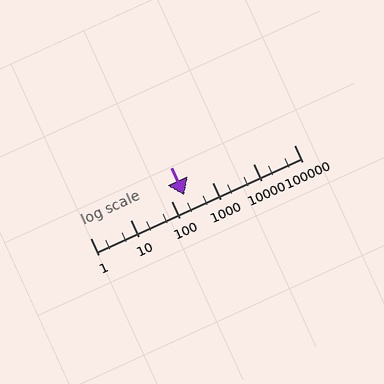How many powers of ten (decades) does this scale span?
The scale spans 5 decades, from 1 to 100000.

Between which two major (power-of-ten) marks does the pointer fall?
The pointer is between 100 and 1000.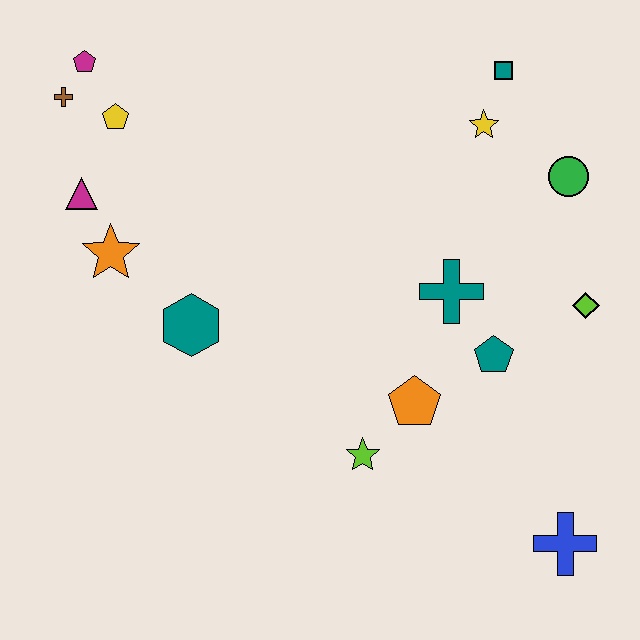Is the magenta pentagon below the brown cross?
No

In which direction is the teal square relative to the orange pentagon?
The teal square is above the orange pentagon.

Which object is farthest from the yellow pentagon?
The blue cross is farthest from the yellow pentagon.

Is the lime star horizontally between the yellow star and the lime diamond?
No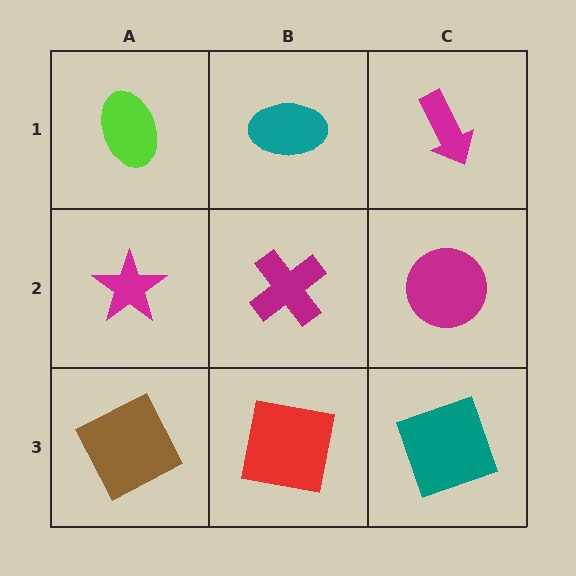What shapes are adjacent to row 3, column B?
A magenta cross (row 2, column B), a brown square (row 3, column A), a teal square (row 3, column C).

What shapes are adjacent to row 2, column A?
A lime ellipse (row 1, column A), a brown square (row 3, column A), a magenta cross (row 2, column B).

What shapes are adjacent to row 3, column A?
A magenta star (row 2, column A), a red square (row 3, column B).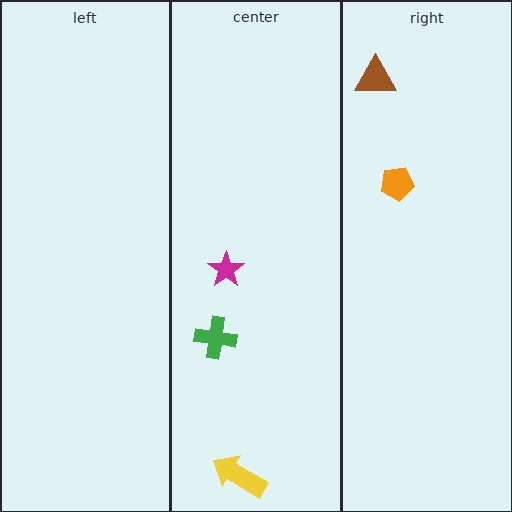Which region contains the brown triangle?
The right region.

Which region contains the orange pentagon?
The right region.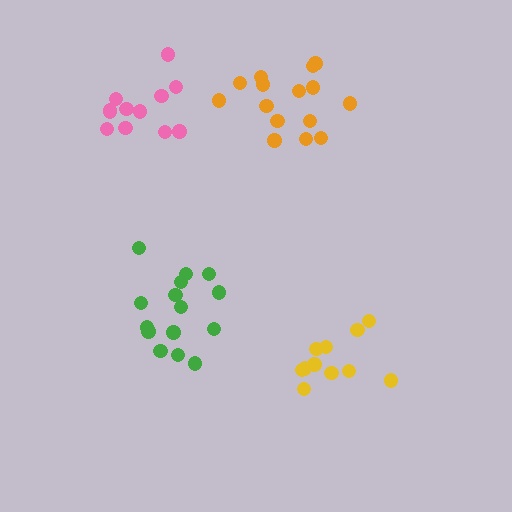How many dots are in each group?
Group 1: 11 dots, Group 2: 15 dots, Group 3: 15 dots, Group 4: 12 dots (53 total).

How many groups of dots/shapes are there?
There are 4 groups.